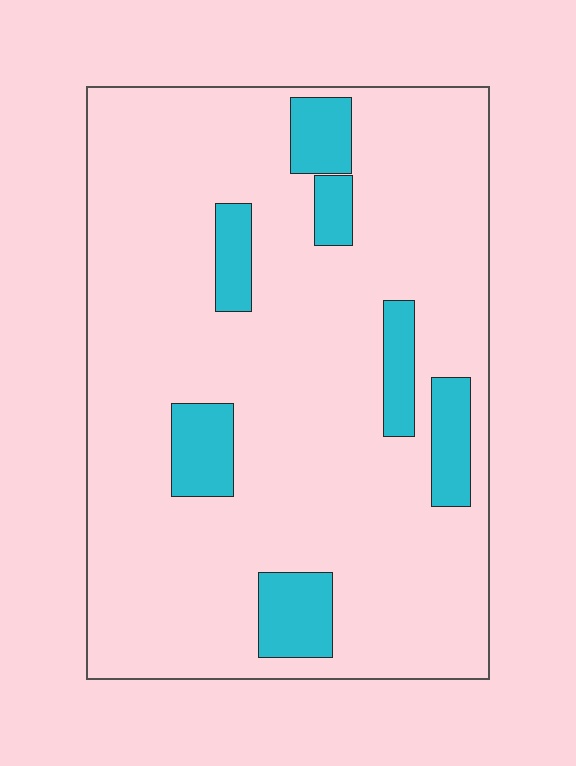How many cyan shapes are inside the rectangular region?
7.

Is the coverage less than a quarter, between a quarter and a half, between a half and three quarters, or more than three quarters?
Less than a quarter.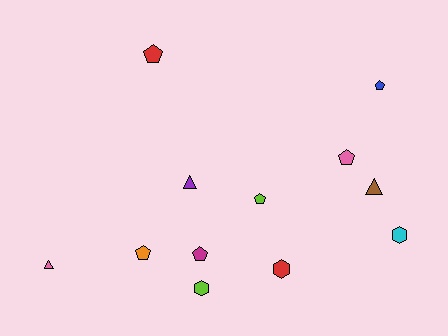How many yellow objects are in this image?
There are no yellow objects.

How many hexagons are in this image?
There are 3 hexagons.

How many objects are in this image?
There are 12 objects.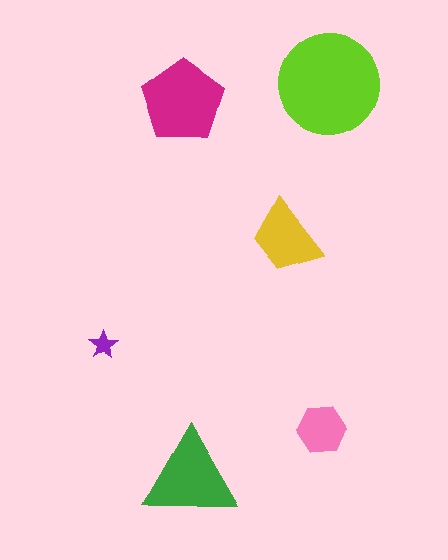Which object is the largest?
The lime circle.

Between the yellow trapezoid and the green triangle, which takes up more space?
The green triangle.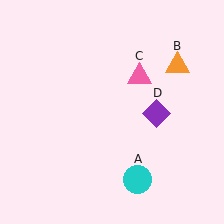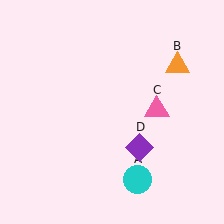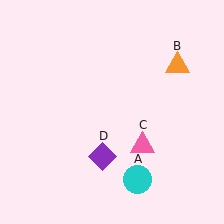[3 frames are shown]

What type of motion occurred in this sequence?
The pink triangle (object C), purple diamond (object D) rotated clockwise around the center of the scene.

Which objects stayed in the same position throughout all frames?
Cyan circle (object A) and orange triangle (object B) remained stationary.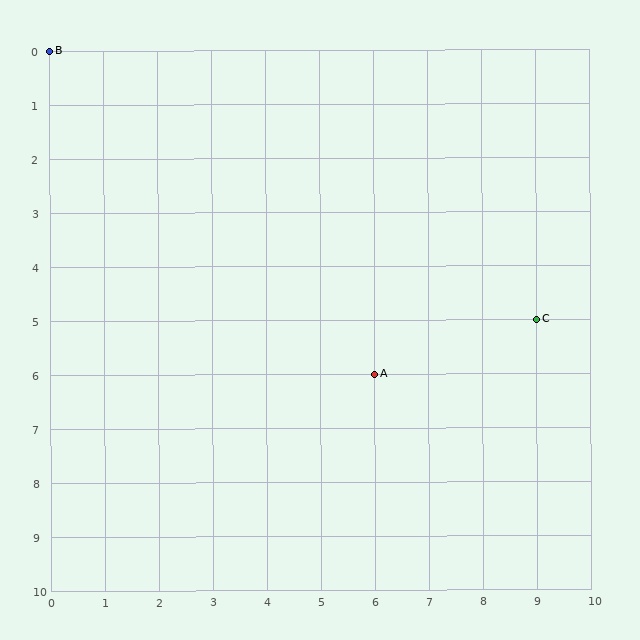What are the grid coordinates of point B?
Point B is at grid coordinates (0, 0).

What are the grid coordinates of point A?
Point A is at grid coordinates (6, 6).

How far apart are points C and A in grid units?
Points C and A are 3 columns and 1 row apart (about 3.2 grid units diagonally).